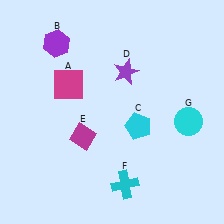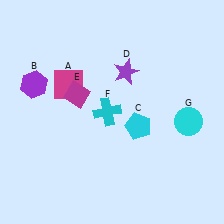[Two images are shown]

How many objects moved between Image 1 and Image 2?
3 objects moved between the two images.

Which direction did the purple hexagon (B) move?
The purple hexagon (B) moved down.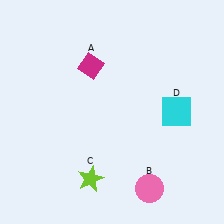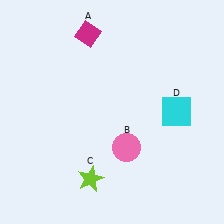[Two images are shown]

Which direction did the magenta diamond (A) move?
The magenta diamond (A) moved up.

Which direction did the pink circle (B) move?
The pink circle (B) moved up.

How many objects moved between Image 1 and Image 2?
2 objects moved between the two images.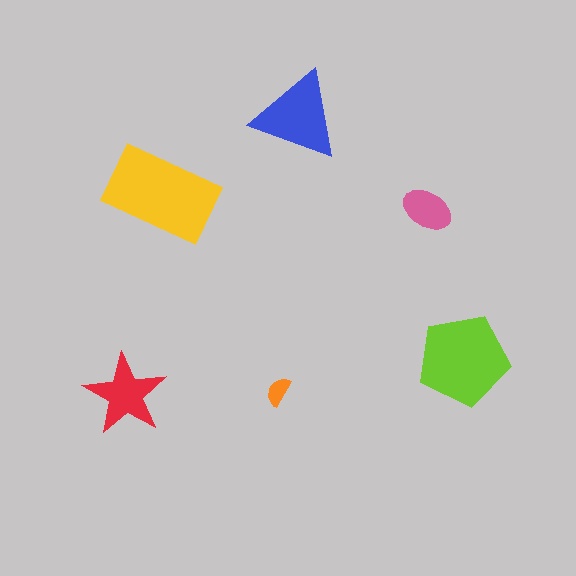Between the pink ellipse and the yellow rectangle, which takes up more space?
The yellow rectangle.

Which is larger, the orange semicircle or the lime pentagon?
The lime pentagon.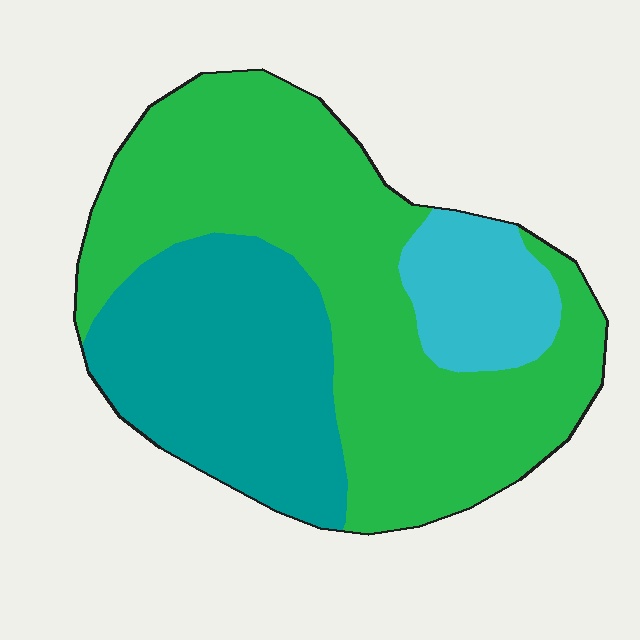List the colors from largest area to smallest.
From largest to smallest: green, teal, cyan.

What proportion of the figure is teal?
Teal takes up about one third (1/3) of the figure.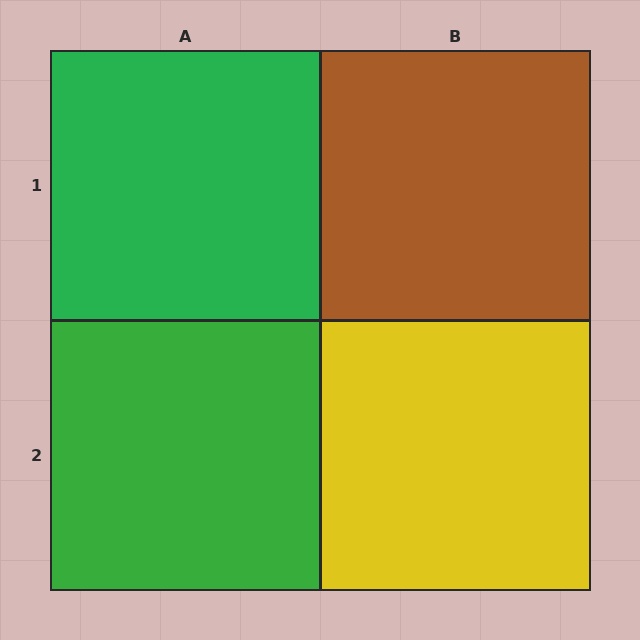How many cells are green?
2 cells are green.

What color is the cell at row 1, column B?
Brown.